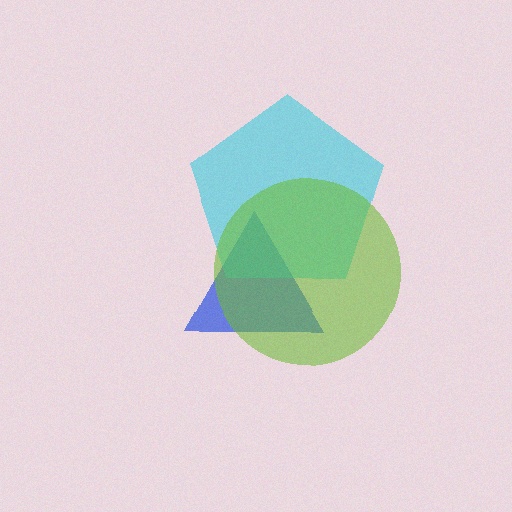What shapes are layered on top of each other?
The layered shapes are: a blue triangle, a cyan pentagon, a lime circle.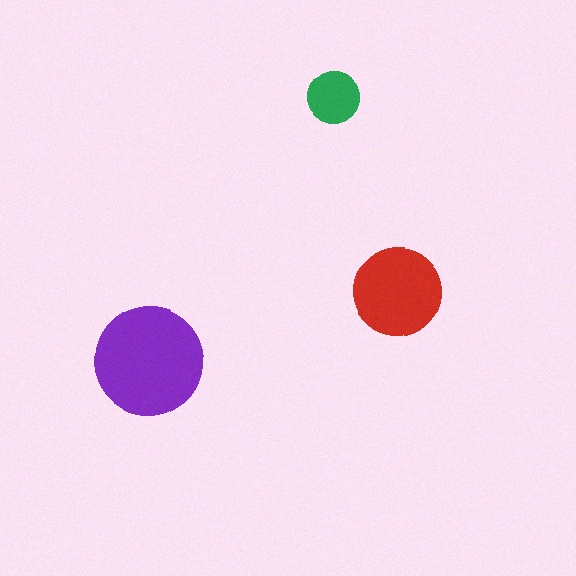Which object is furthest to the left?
The purple circle is leftmost.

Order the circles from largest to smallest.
the purple one, the red one, the green one.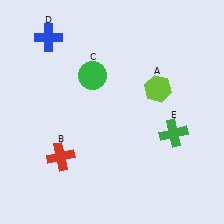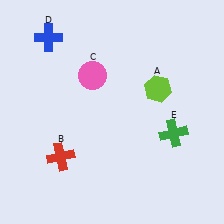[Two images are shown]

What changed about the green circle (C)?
In Image 1, C is green. In Image 2, it changed to pink.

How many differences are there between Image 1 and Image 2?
There is 1 difference between the two images.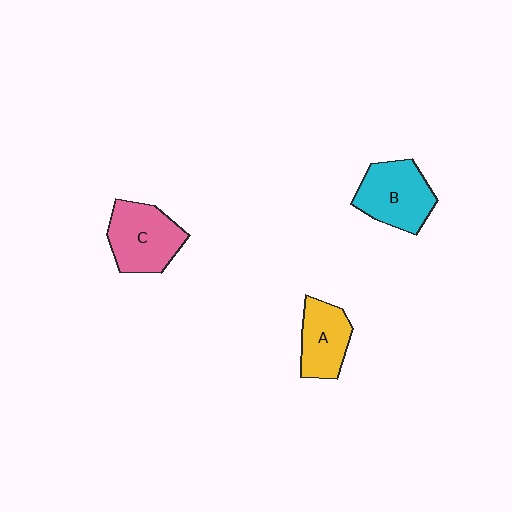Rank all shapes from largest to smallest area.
From largest to smallest: C (pink), B (cyan), A (yellow).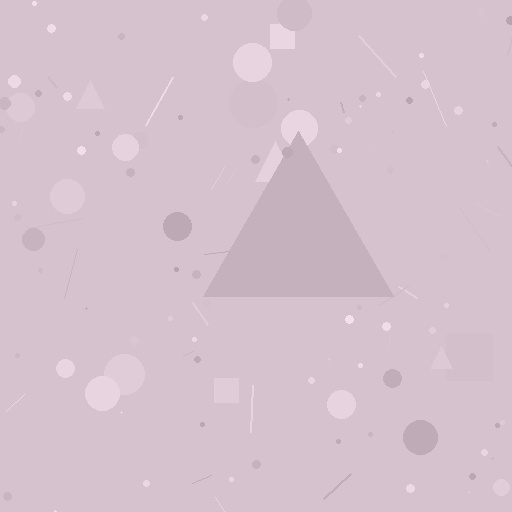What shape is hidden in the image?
A triangle is hidden in the image.